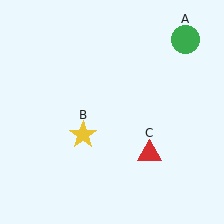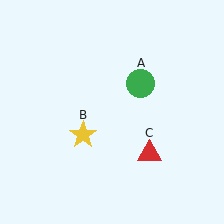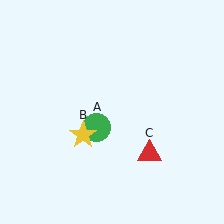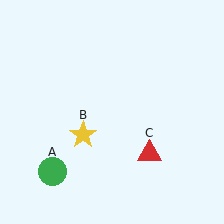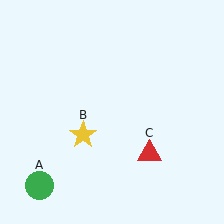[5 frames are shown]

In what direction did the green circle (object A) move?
The green circle (object A) moved down and to the left.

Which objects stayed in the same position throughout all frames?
Yellow star (object B) and red triangle (object C) remained stationary.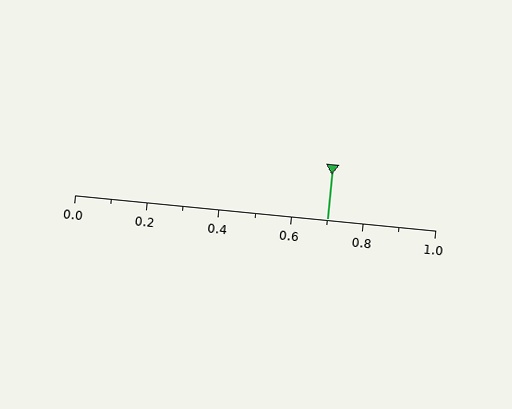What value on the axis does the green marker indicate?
The marker indicates approximately 0.7.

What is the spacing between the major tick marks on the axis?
The major ticks are spaced 0.2 apart.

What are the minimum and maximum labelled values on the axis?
The axis runs from 0.0 to 1.0.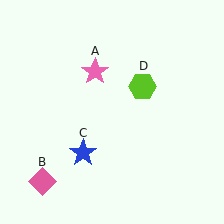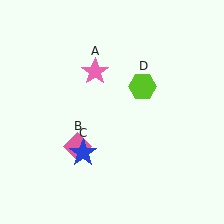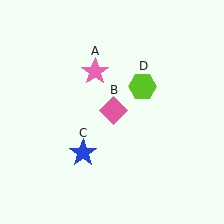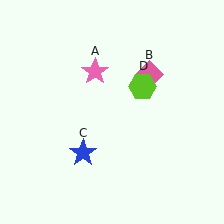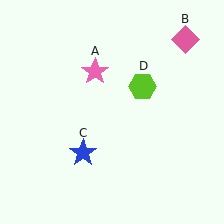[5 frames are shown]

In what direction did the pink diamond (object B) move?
The pink diamond (object B) moved up and to the right.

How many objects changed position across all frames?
1 object changed position: pink diamond (object B).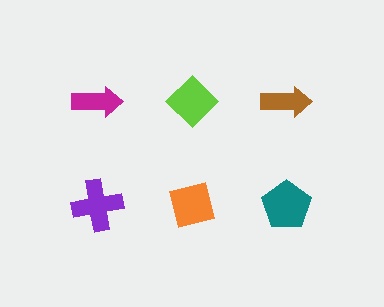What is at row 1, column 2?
A lime diamond.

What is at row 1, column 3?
A brown arrow.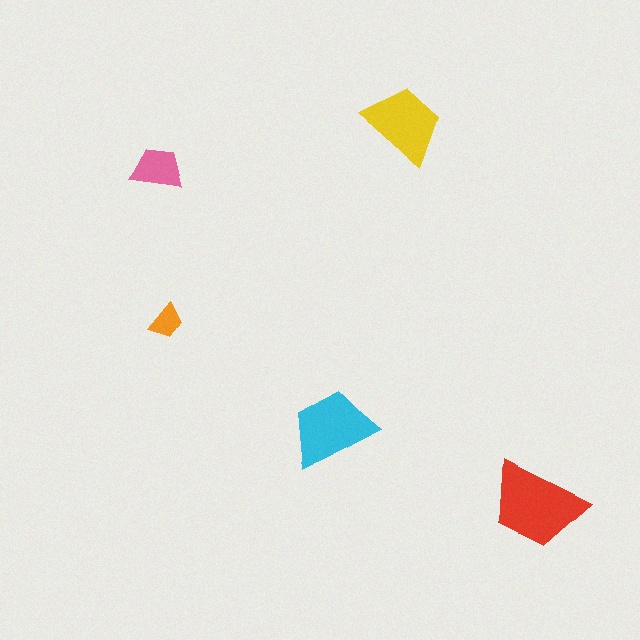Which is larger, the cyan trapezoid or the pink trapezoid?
The cyan one.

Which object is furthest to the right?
The red trapezoid is rightmost.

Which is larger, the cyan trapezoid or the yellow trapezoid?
The cyan one.